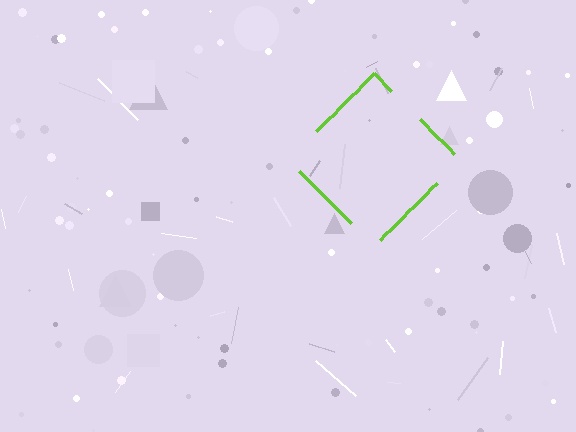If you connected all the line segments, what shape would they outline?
They would outline a diamond.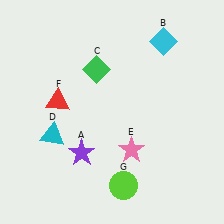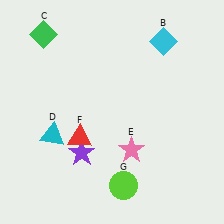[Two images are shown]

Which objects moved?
The objects that moved are: the green diamond (C), the red triangle (F).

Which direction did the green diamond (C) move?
The green diamond (C) moved left.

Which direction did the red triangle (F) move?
The red triangle (F) moved down.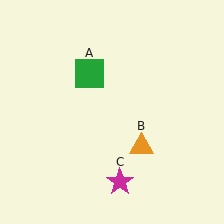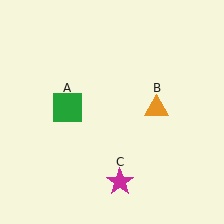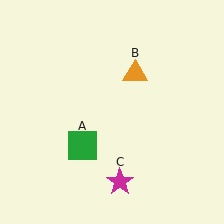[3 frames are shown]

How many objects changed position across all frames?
2 objects changed position: green square (object A), orange triangle (object B).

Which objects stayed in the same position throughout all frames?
Magenta star (object C) remained stationary.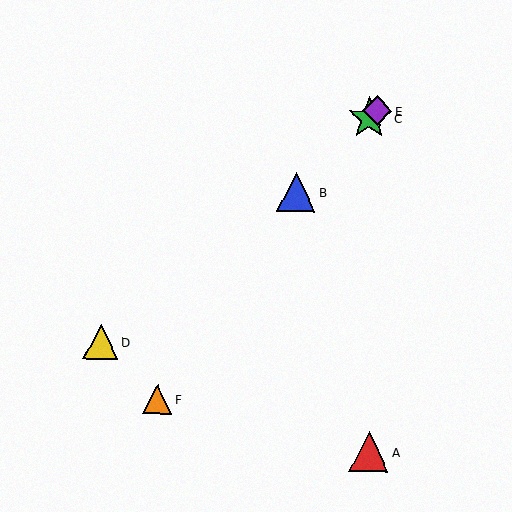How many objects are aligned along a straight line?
3 objects (B, C, E) are aligned along a straight line.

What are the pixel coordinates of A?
Object A is at (369, 452).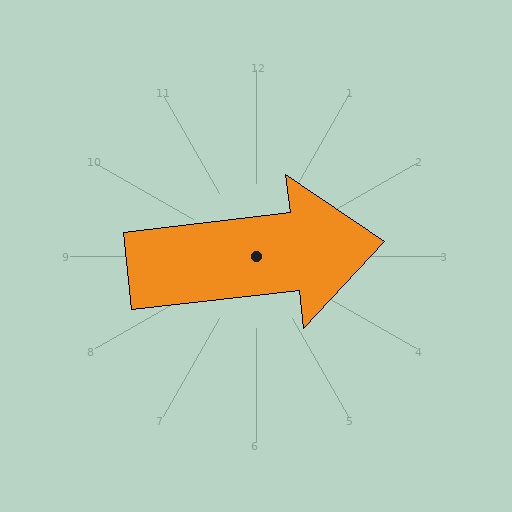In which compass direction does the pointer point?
East.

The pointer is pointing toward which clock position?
Roughly 3 o'clock.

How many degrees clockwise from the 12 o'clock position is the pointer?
Approximately 83 degrees.